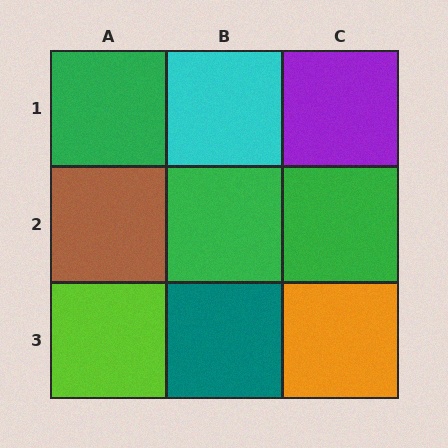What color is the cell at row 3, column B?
Teal.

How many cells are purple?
1 cell is purple.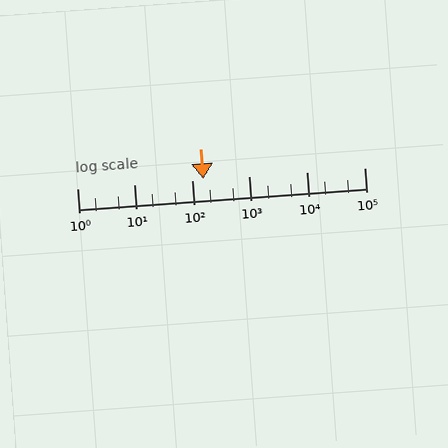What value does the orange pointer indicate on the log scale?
The pointer indicates approximately 160.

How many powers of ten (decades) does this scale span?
The scale spans 5 decades, from 1 to 100000.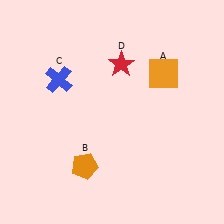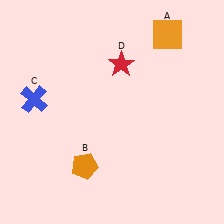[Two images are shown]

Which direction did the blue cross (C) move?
The blue cross (C) moved left.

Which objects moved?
The objects that moved are: the orange square (A), the blue cross (C).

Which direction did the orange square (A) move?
The orange square (A) moved up.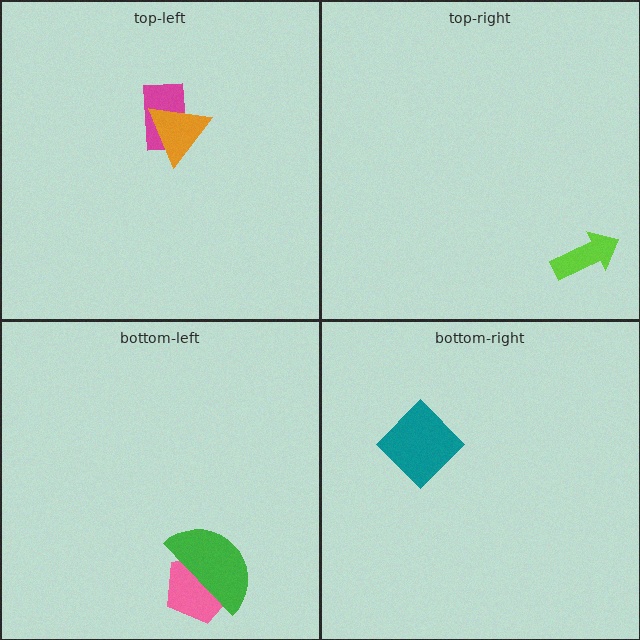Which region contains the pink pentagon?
The bottom-left region.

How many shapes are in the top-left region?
2.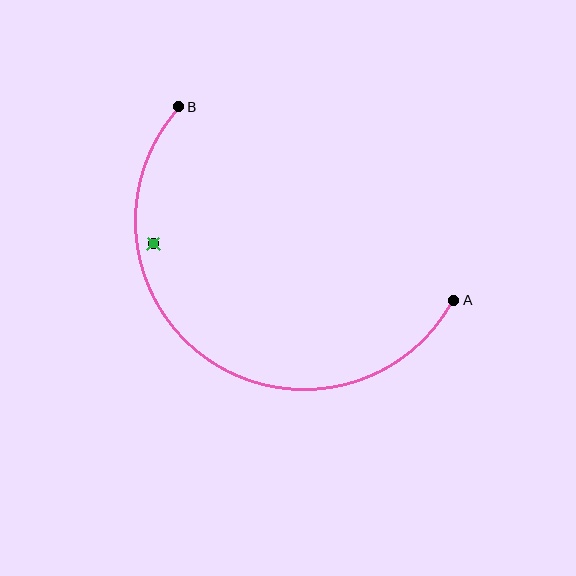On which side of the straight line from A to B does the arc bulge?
The arc bulges below and to the left of the straight line connecting A and B.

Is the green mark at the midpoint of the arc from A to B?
No — the green mark does not lie on the arc at all. It sits slightly inside the curve.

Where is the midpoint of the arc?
The arc midpoint is the point on the curve farthest from the straight line joining A and B. It sits below and to the left of that line.